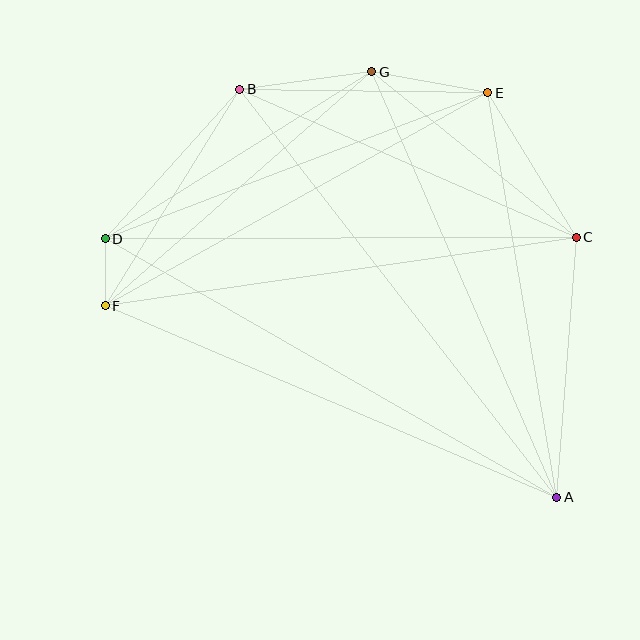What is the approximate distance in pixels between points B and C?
The distance between B and C is approximately 368 pixels.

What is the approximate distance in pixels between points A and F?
The distance between A and F is approximately 491 pixels.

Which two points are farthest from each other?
Points A and D are farthest from each other.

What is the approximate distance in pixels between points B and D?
The distance between B and D is approximately 201 pixels.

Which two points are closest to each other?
Points D and F are closest to each other.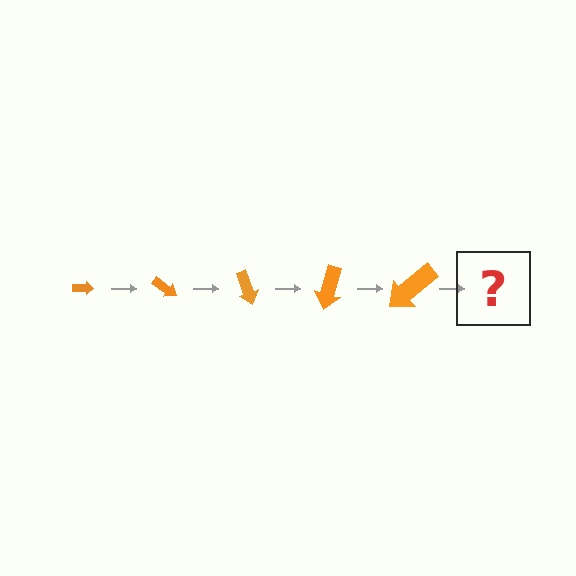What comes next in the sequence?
The next element should be an arrow, larger than the previous one and rotated 175 degrees from the start.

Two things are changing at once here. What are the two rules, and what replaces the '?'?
The two rules are that the arrow grows larger each step and it rotates 35 degrees each step. The '?' should be an arrow, larger than the previous one and rotated 175 degrees from the start.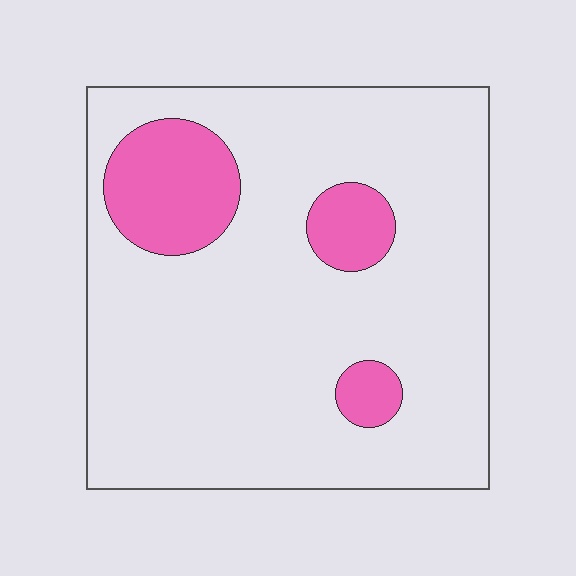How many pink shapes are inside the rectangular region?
3.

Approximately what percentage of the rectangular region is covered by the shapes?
Approximately 15%.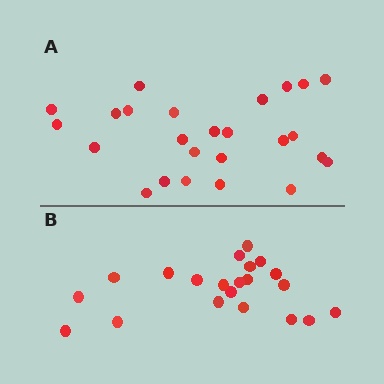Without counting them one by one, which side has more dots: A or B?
Region A (the top region) has more dots.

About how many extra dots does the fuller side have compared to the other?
Region A has about 4 more dots than region B.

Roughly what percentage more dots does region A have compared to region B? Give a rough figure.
About 20% more.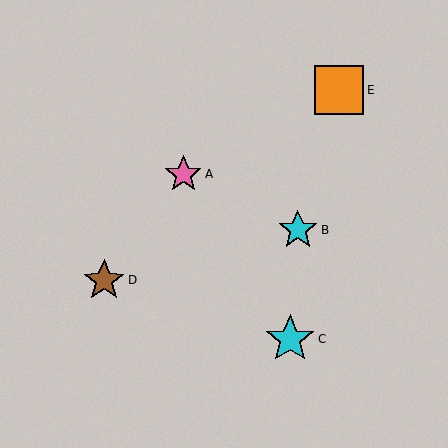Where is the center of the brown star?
The center of the brown star is at (104, 280).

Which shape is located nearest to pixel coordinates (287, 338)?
The cyan star (labeled C) at (290, 339) is nearest to that location.